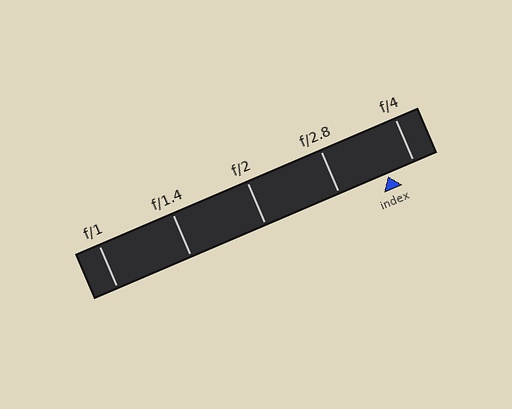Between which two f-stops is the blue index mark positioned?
The index mark is between f/2.8 and f/4.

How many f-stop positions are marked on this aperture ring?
There are 5 f-stop positions marked.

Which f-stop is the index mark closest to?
The index mark is closest to f/4.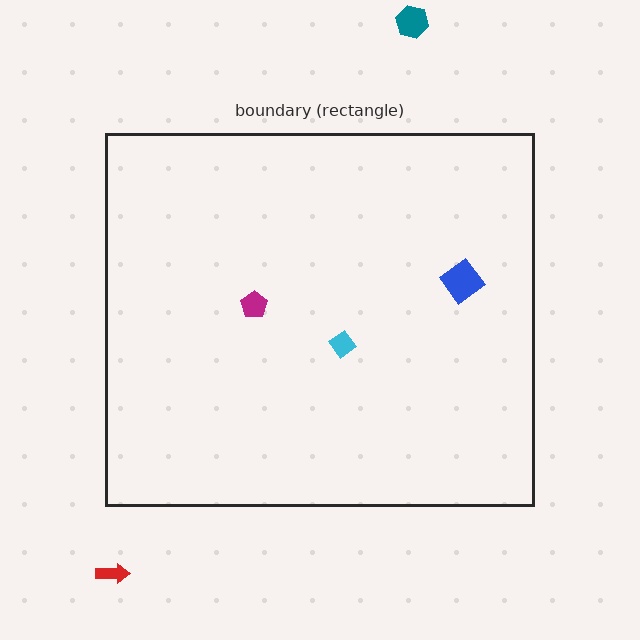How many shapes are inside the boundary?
3 inside, 2 outside.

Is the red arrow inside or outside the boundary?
Outside.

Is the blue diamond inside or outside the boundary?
Inside.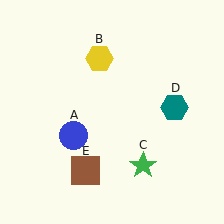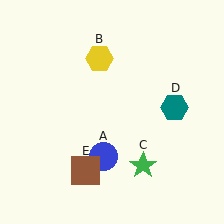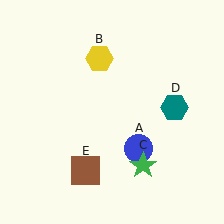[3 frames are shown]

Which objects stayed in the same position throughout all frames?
Yellow hexagon (object B) and green star (object C) and teal hexagon (object D) and brown square (object E) remained stationary.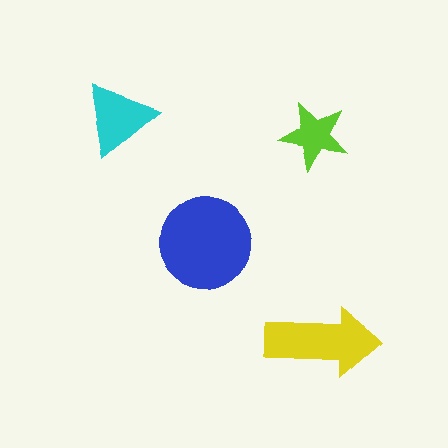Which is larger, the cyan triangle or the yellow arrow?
The yellow arrow.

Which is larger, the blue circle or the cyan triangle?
The blue circle.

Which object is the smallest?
The lime star.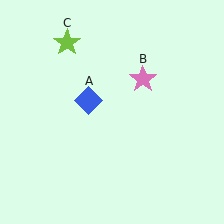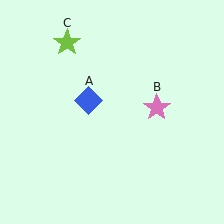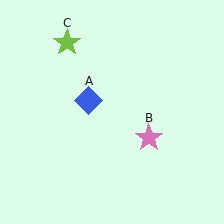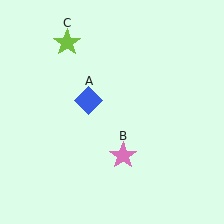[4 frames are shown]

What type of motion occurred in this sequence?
The pink star (object B) rotated clockwise around the center of the scene.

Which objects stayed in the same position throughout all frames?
Blue diamond (object A) and lime star (object C) remained stationary.